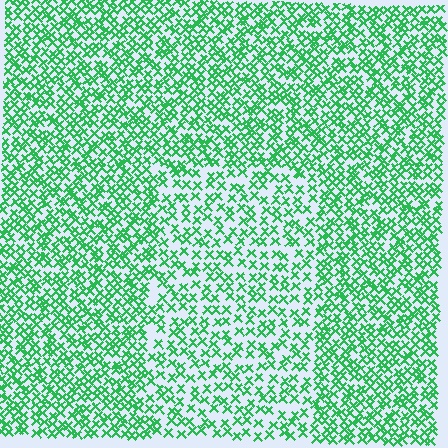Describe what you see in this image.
The image contains small green elements arranged at two different densities. A rectangle-shaped region is visible where the elements are less densely packed than the surrounding area.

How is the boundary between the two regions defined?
The boundary is defined by a change in element density (approximately 1.6x ratio). All elements are the same color, size, and shape.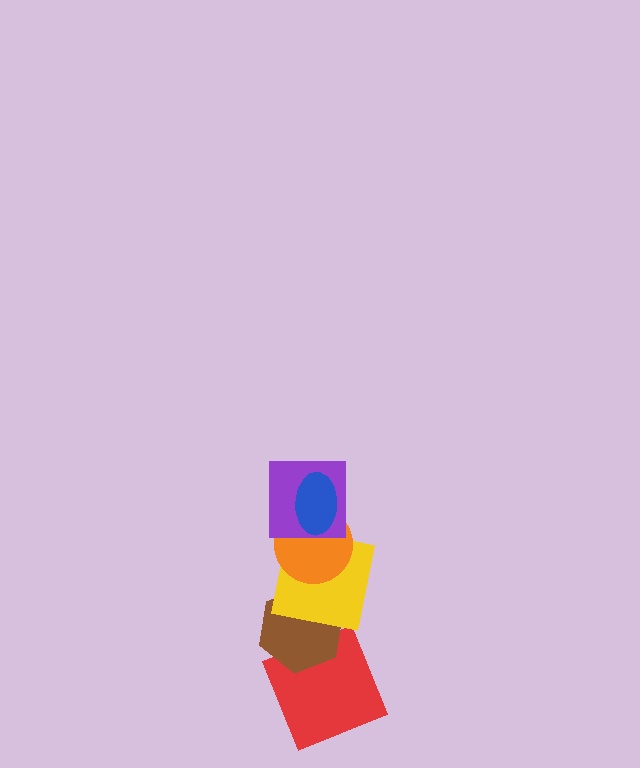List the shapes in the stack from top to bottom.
From top to bottom: the blue ellipse, the purple square, the orange circle, the yellow square, the brown hexagon, the red square.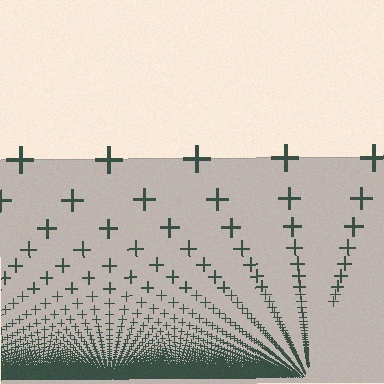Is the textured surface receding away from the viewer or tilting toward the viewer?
The surface appears to tilt toward the viewer. Texture elements get larger and sparser toward the top.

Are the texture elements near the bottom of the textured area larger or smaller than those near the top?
Smaller. The gradient is inverted — elements near the bottom are smaller and denser.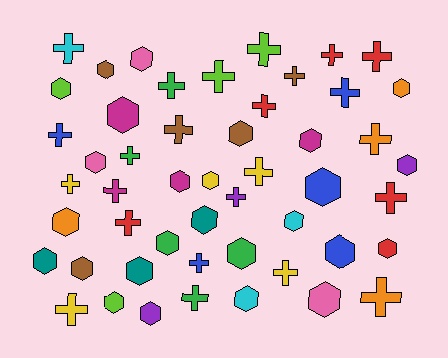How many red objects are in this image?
There are 6 red objects.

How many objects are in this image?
There are 50 objects.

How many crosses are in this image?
There are 24 crosses.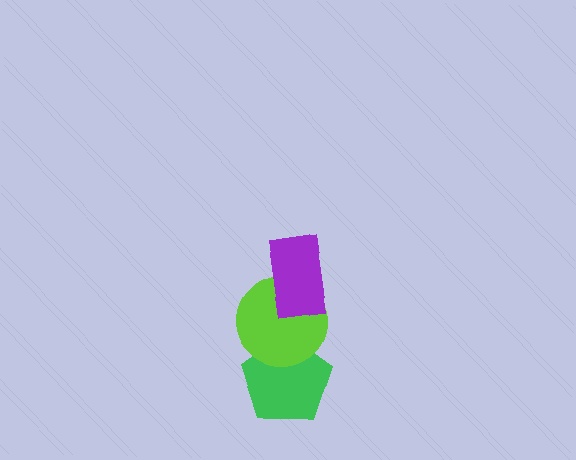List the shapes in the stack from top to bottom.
From top to bottom: the purple rectangle, the lime circle, the green pentagon.